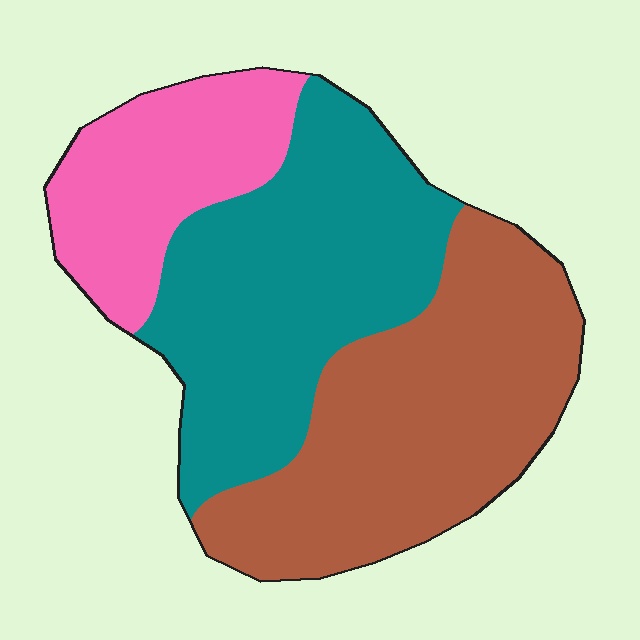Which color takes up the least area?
Pink, at roughly 20%.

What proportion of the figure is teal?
Teal takes up between a third and a half of the figure.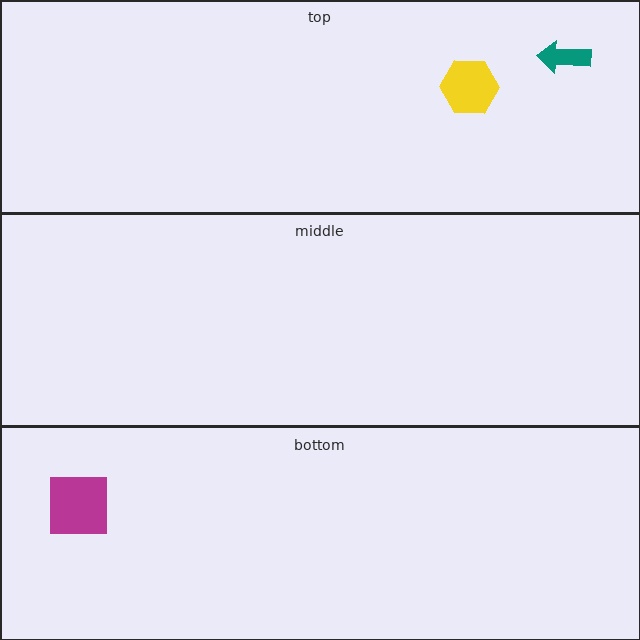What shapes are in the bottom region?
The magenta square.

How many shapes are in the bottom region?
1.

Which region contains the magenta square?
The bottom region.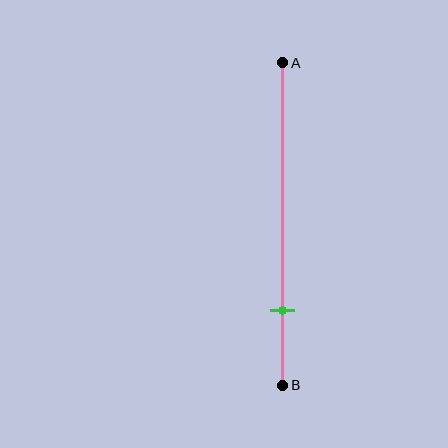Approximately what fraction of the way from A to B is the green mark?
The green mark is approximately 75% of the way from A to B.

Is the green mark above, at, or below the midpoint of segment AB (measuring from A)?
The green mark is below the midpoint of segment AB.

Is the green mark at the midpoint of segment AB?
No, the mark is at about 75% from A, not at the 50% midpoint.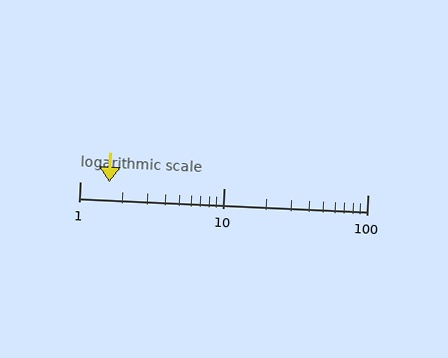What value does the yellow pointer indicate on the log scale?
The pointer indicates approximately 1.6.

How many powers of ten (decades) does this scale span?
The scale spans 2 decades, from 1 to 100.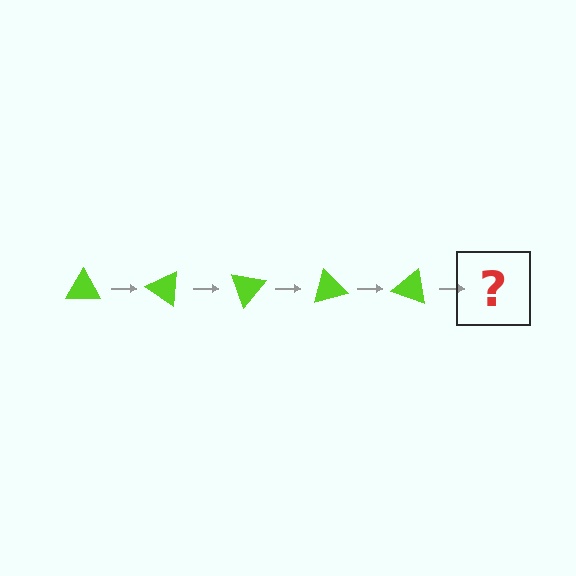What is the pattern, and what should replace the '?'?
The pattern is that the triangle rotates 35 degrees each step. The '?' should be a lime triangle rotated 175 degrees.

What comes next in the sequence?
The next element should be a lime triangle rotated 175 degrees.